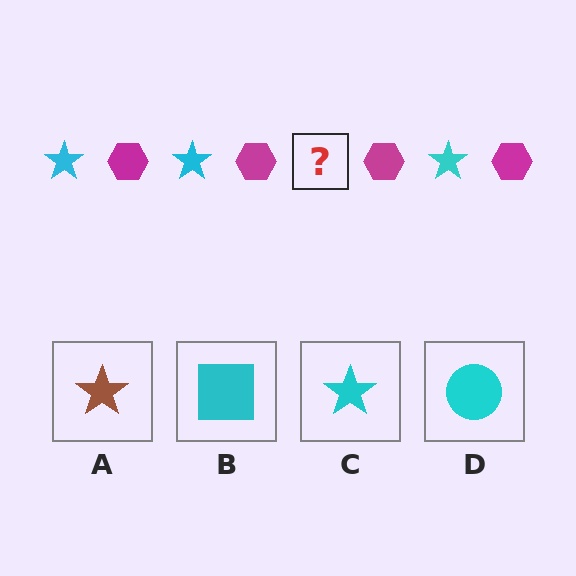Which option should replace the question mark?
Option C.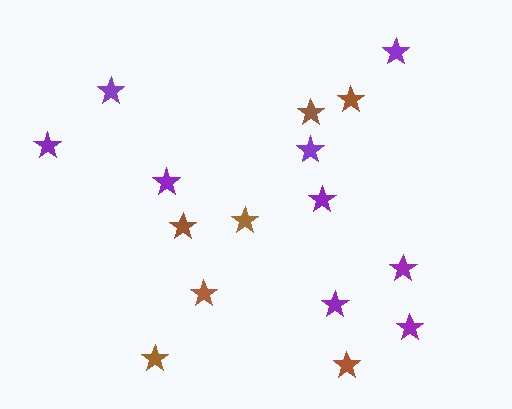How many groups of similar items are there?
There are 2 groups: one group of brown stars (7) and one group of purple stars (9).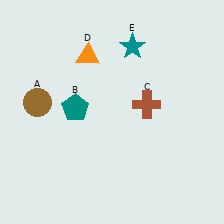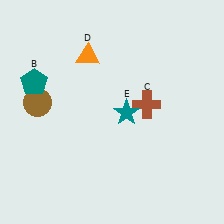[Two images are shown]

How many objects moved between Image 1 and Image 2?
2 objects moved between the two images.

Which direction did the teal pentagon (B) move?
The teal pentagon (B) moved left.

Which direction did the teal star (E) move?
The teal star (E) moved down.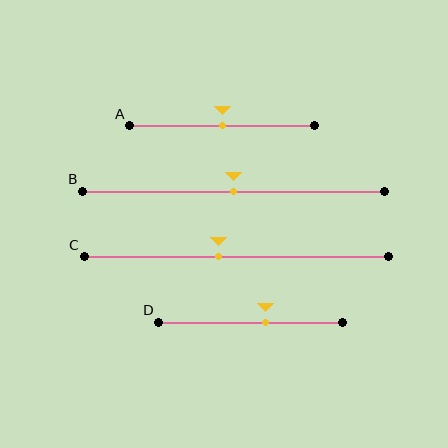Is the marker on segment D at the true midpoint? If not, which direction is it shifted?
No, the marker on segment D is shifted to the right by about 8% of the segment length.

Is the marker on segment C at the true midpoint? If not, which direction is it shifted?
No, the marker on segment C is shifted to the left by about 6% of the segment length.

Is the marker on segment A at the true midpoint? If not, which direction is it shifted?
Yes, the marker on segment A is at the true midpoint.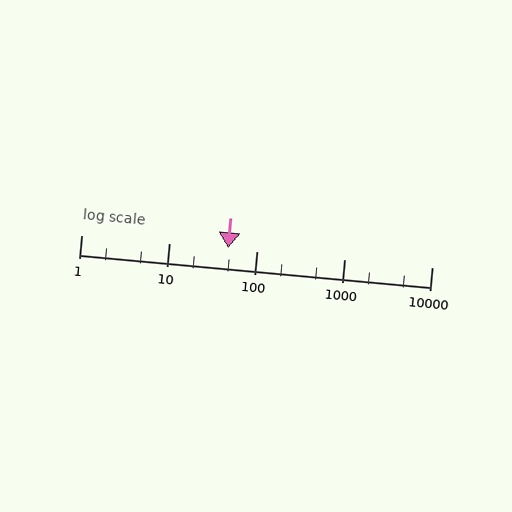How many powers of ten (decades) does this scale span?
The scale spans 4 decades, from 1 to 10000.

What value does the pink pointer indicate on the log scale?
The pointer indicates approximately 47.